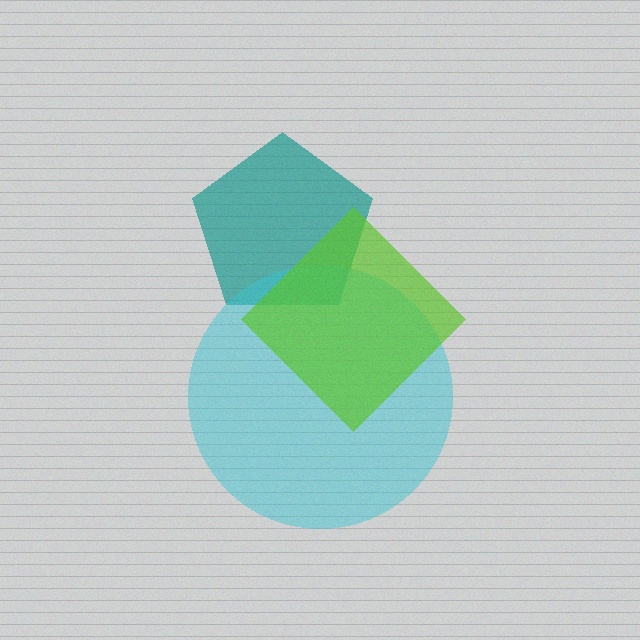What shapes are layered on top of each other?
The layered shapes are: a teal pentagon, a cyan circle, a lime diamond.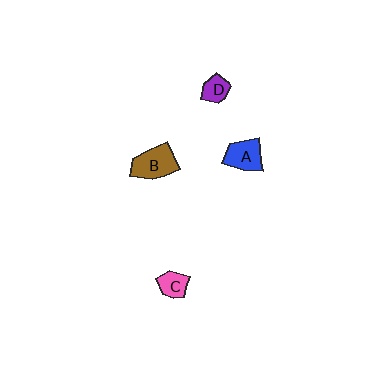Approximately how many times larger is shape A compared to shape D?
Approximately 1.7 times.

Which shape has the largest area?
Shape B (brown).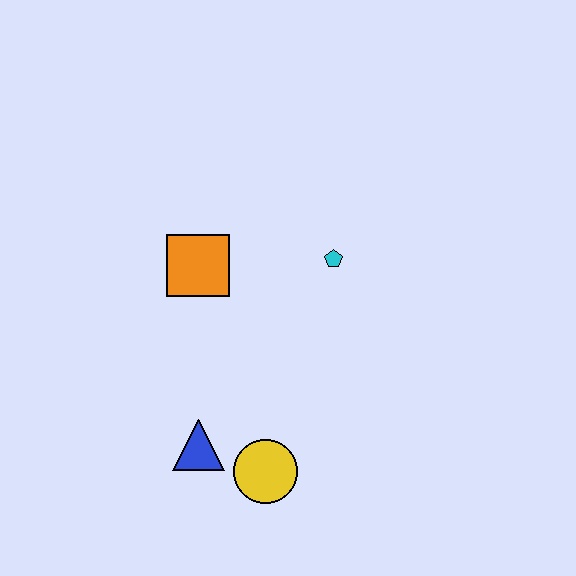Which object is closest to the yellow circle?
The blue triangle is closest to the yellow circle.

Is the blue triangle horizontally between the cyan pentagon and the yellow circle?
No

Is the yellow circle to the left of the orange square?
No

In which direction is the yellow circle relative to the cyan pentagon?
The yellow circle is below the cyan pentagon.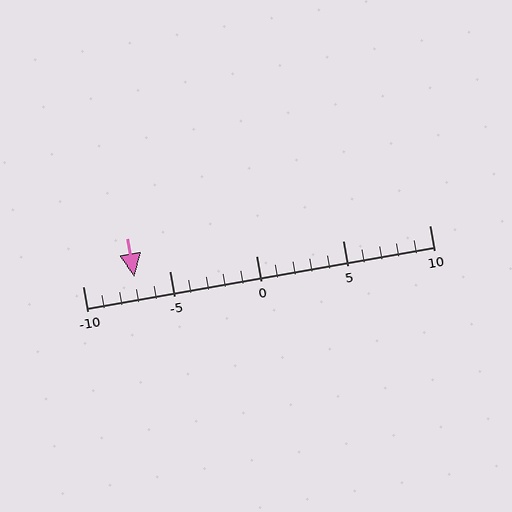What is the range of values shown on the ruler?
The ruler shows values from -10 to 10.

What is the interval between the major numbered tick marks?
The major tick marks are spaced 5 units apart.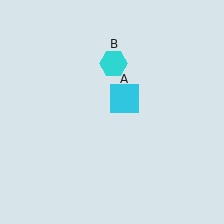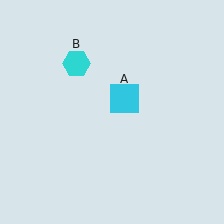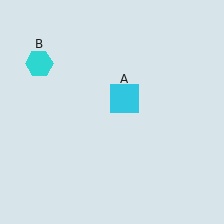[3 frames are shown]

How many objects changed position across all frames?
1 object changed position: cyan hexagon (object B).